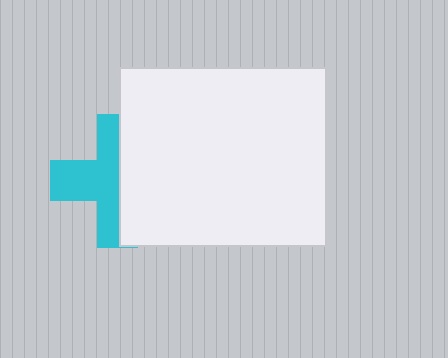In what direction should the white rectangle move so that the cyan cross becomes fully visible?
The white rectangle should move right. That is the shortest direction to clear the overlap and leave the cyan cross fully visible.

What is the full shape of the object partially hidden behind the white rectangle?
The partially hidden object is a cyan cross.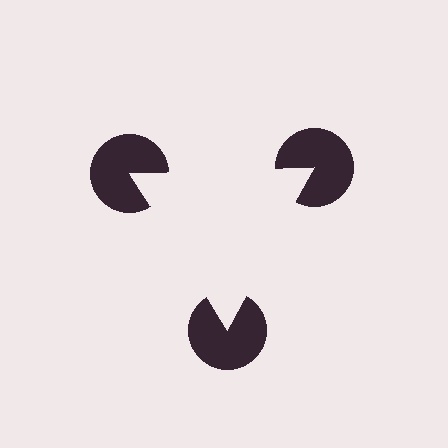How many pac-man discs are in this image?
There are 3 — one at each vertex of the illusory triangle.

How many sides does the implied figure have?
3 sides.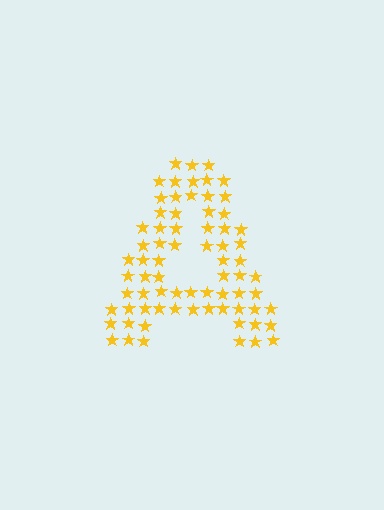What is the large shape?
The large shape is the letter A.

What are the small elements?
The small elements are stars.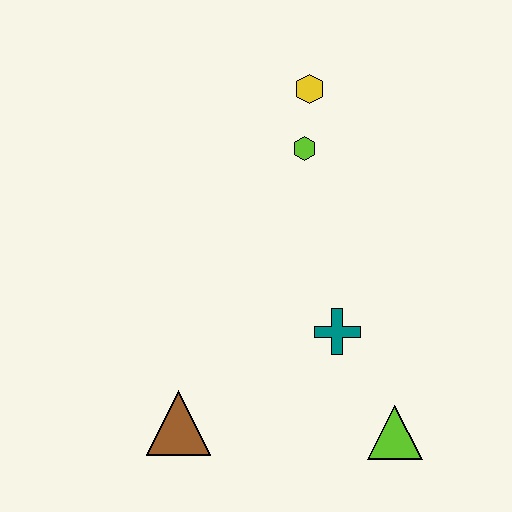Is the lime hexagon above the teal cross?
Yes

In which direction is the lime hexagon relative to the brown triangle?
The lime hexagon is above the brown triangle.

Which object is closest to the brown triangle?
The teal cross is closest to the brown triangle.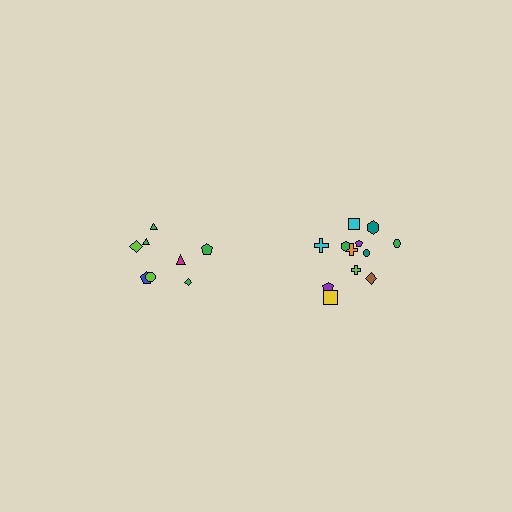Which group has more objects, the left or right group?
The right group.